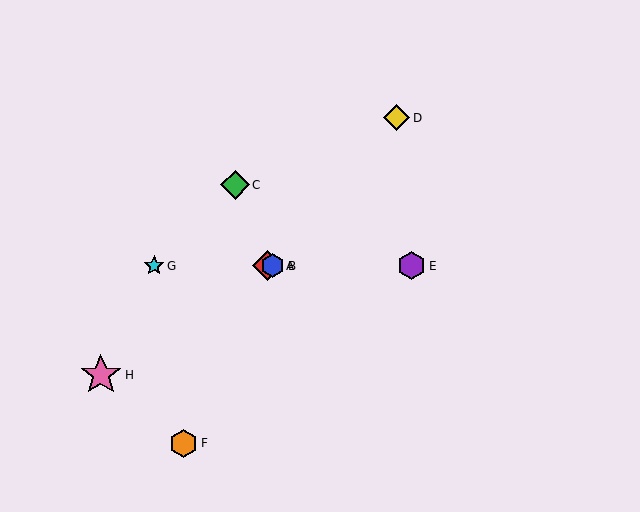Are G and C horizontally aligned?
No, G is at y≈266 and C is at y≈185.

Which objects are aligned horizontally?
Objects A, B, E, G are aligned horizontally.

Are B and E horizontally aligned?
Yes, both are at y≈266.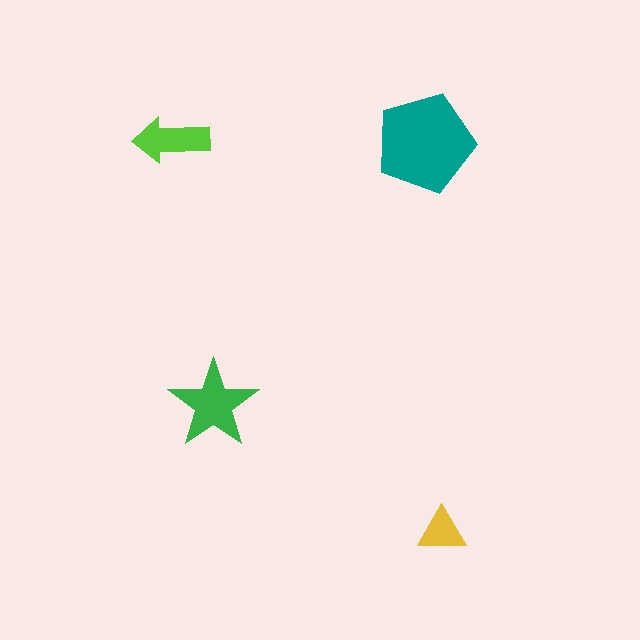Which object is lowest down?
The yellow triangle is bottommost.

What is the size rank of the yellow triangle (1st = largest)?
4th.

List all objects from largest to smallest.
The teal pentagon, the green star, the lime arrow, the yellow triangle.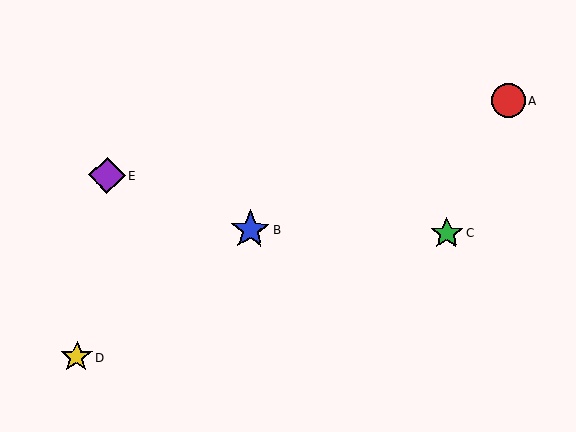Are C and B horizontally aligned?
Yes, both are at y≈233.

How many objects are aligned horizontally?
2 objects (B, C) are aligned horizontally.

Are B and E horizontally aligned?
No, B is at y≈230 and E is at y≈175.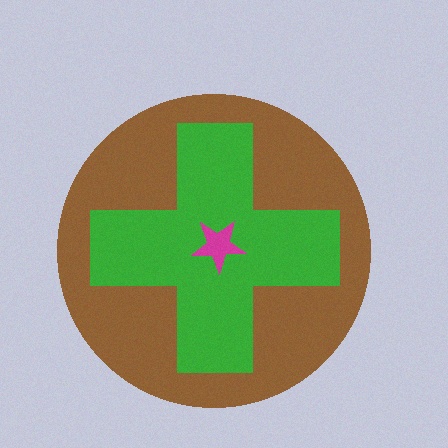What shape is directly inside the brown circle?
The green cross.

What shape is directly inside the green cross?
The magenta star.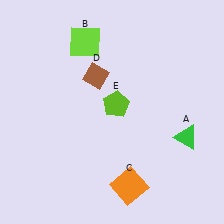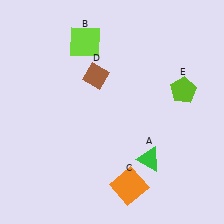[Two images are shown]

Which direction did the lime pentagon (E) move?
The lime pentagon (E) moved right.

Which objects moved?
The objects that moved are: the green triangle (A), the lime pentagon (E).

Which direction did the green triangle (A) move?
The green triangle (A) moved left.